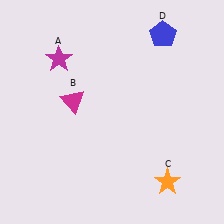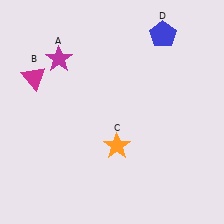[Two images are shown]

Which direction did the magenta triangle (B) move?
The magenta triangle (B) moved left.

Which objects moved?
The objects that moved are: the magenta triangle (B), the orange star (C).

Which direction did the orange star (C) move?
The orange star (C) moved left.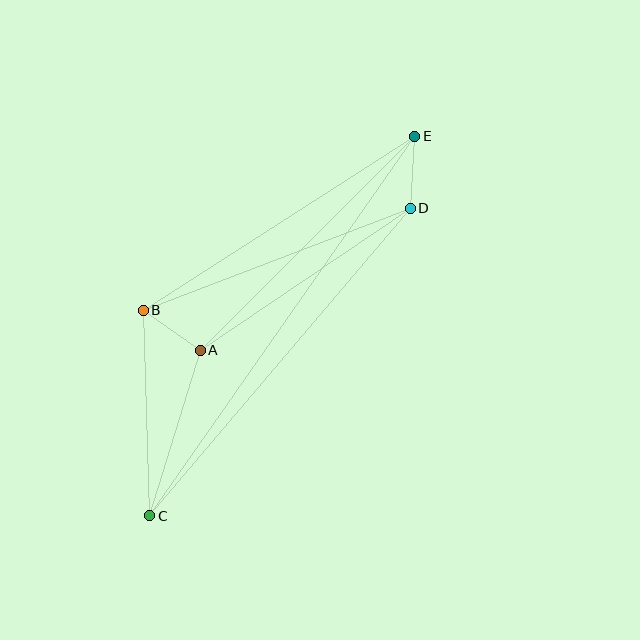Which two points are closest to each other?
Points A and B are closest to each other.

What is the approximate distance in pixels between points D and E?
The distance between D and E is approximately 72 pixels.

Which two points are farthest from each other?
Points C and E are farthest from each other.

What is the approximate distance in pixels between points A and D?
The distance between A and D is approximately 254 pixels.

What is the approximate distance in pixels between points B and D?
The distance between B and D is approximately 286 pixels.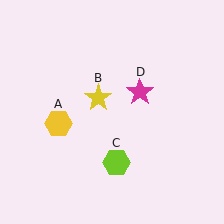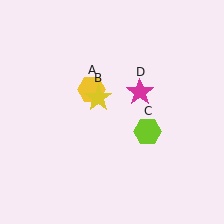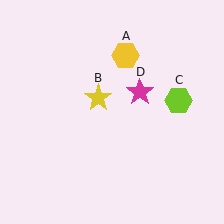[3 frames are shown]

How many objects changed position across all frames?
2 objects changed position: yellow hexagon (object A), lime hexagon (object C).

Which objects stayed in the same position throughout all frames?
Yellow star (object B) and magenta star (object D) remained stationary.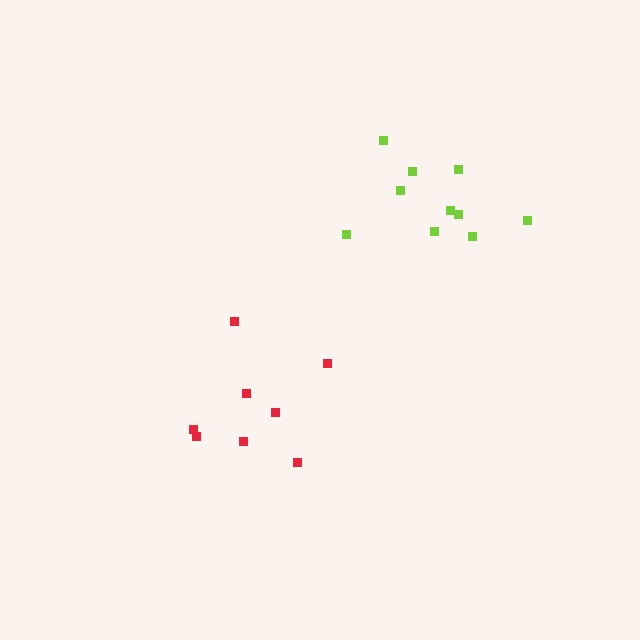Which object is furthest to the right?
The lime cluster is rightmost.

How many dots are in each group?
Group 1: 8 dots, Group 2: 10 dots (18 total).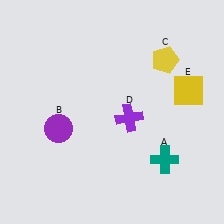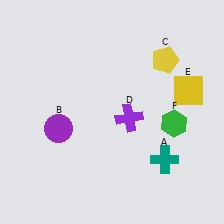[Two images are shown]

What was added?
A green hexagon (F) was added in Image 2.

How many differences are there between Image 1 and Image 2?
There is 1 difference between the two images.